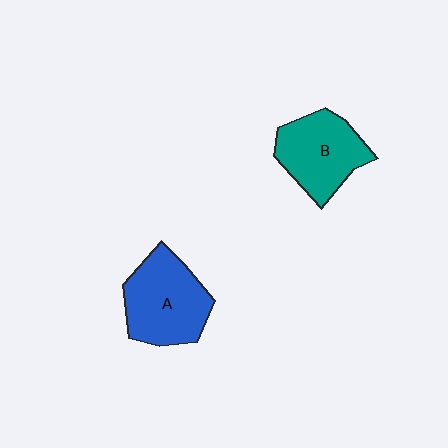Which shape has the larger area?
Shape A (blue).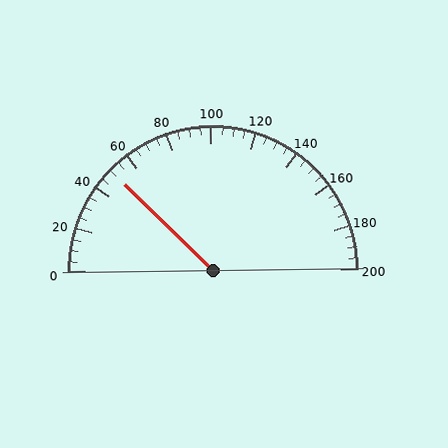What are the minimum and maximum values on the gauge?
The gauge ranges from 0 to 200.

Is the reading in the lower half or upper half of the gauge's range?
The reading is in the lower half of the range (0 to 200).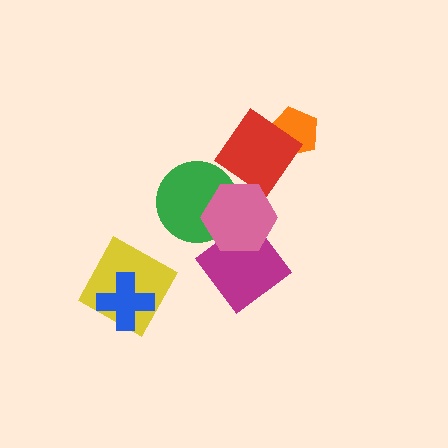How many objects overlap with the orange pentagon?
1 object overlaps with the orange pentagon.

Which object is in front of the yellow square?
The blue cross is in front of the yellow square.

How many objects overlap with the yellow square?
1 object overlaps with the yellow square.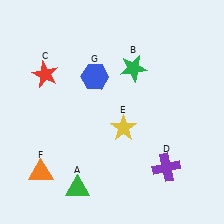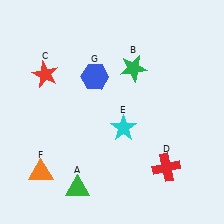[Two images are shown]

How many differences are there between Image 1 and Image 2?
There are 2 differences between the two images.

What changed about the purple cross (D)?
In Image 1, D is purple. In Image 2, it changed to red.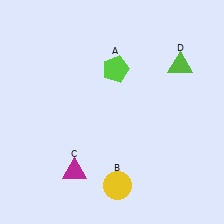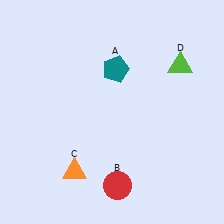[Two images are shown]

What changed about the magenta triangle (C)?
In Image 1, C is magenta. In Image 2, it changed to orange.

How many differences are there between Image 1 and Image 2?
There are 3 differences between the two images.